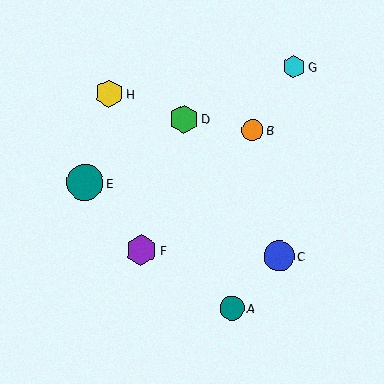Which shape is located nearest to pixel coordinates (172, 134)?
The green hexagon (labeled D) at (184, 119) is nearest to that location.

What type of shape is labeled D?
Shape D is a green hexagon.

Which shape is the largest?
The teal circle (labeled E) is the largest.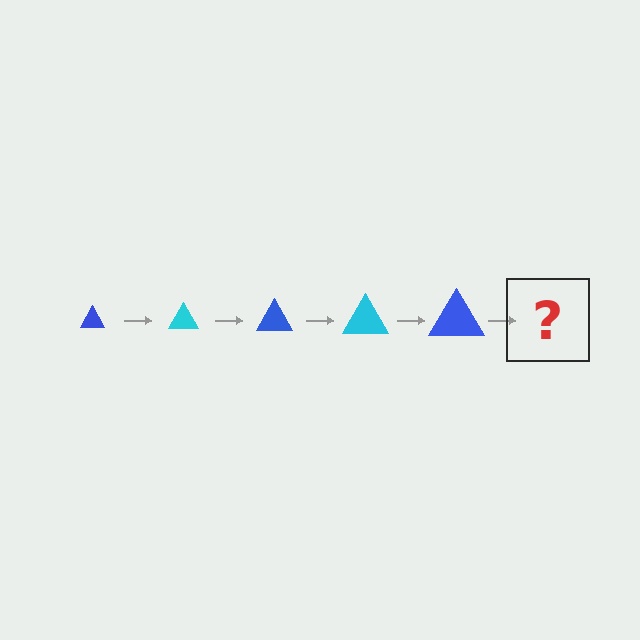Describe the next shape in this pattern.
It should be a cyan triangle, larger than the previous one.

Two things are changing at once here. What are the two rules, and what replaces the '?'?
The two rules are that the triangle grows larger each step and the color cycles through blue and cyan. The '?' should be a cyan triangle, larger than the previous one.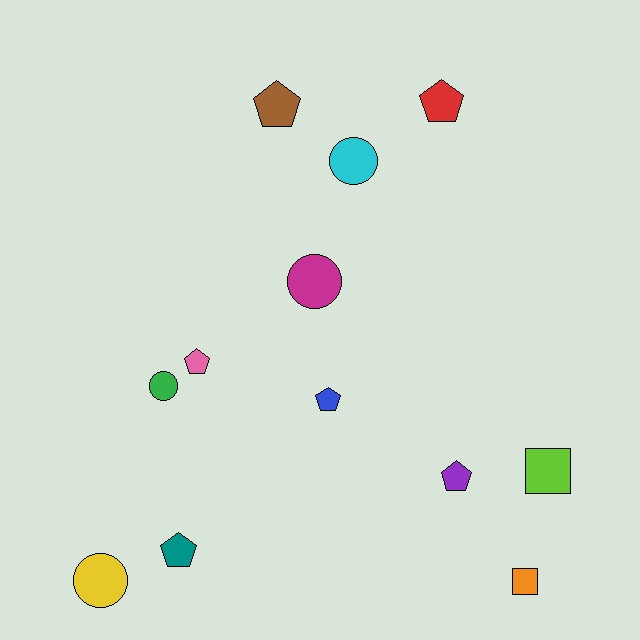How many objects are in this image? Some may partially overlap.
There are 12 objects.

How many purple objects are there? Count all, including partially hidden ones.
There is 1 purple object.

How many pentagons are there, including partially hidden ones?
There are 6 pentagons.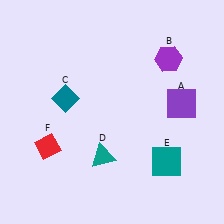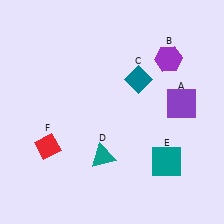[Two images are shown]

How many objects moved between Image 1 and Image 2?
1 object moved between the two images.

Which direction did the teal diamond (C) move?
The teal diamond (C) moved right.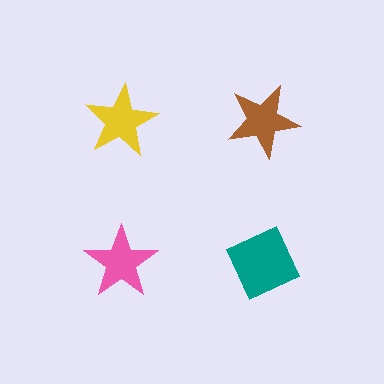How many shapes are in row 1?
2 shapes.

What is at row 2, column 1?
A pink star.